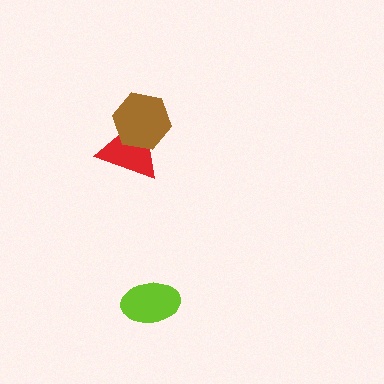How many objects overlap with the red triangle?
1 object overlaps with the red triangle.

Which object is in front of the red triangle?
The brown hexagon is in front of the red triangle.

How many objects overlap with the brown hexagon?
1 object overlaps with the brown hexagon.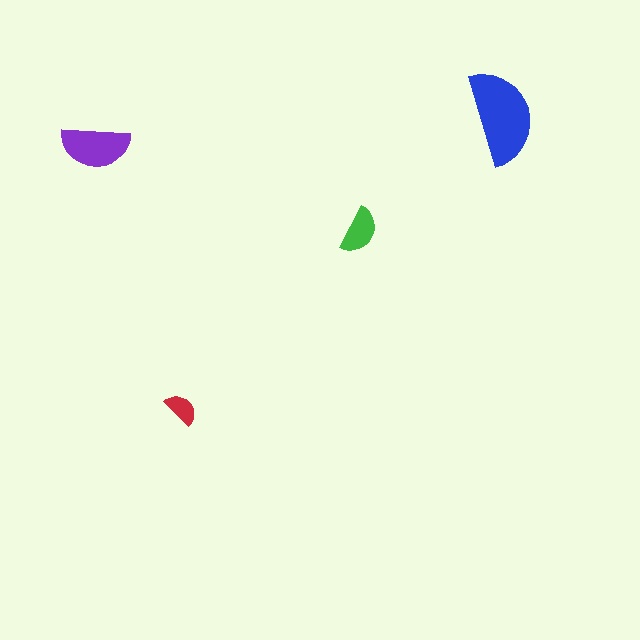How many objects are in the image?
There are 4 objects in the image.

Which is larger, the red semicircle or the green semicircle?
The green one.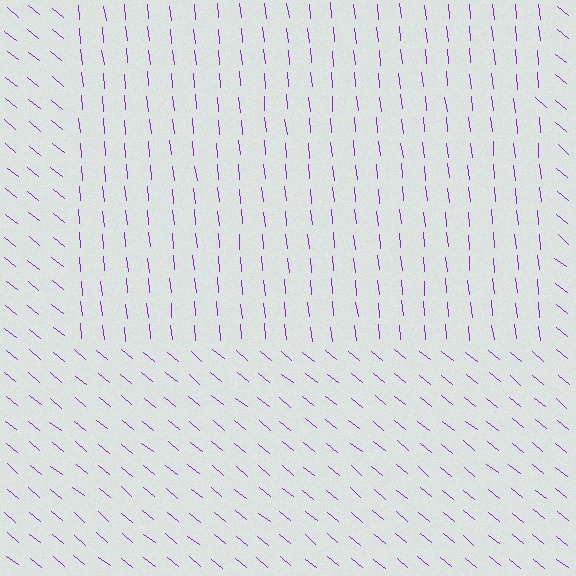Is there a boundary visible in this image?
Yes, there is a texture boundary formed by a change in line orientation.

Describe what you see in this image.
The image is filled with small purple line segments. A rectangle region in the image has lines oriented differently from the surrounding lines, creating a visible texture boundary.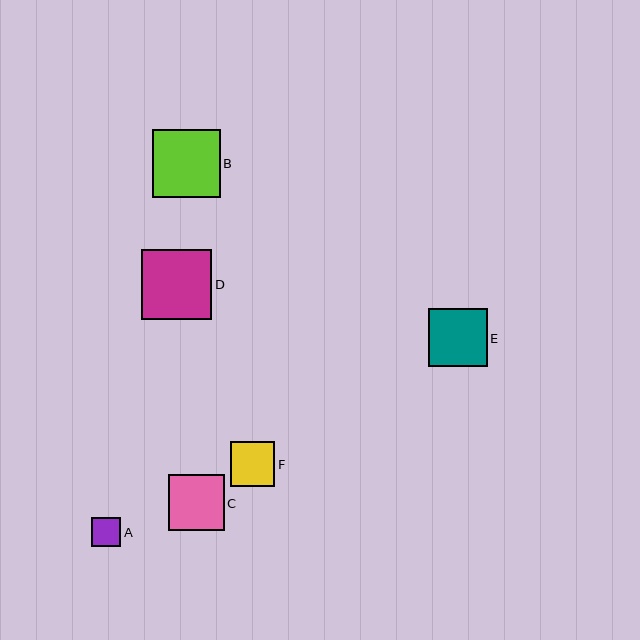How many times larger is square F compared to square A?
Square F is approximately 1.5 times the size of square A.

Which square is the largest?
Square D is the largest with a size of approximately 70 pixels.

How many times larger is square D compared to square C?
Square D is approximately 1.2 times the size of square C.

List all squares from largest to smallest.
From largest to smallest: D, B, E, C, F, A.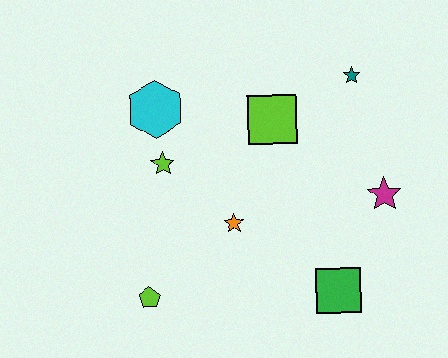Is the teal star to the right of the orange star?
Yes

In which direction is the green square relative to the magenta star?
The green square is below the magenta star.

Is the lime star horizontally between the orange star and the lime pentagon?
Yes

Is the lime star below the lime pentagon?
No